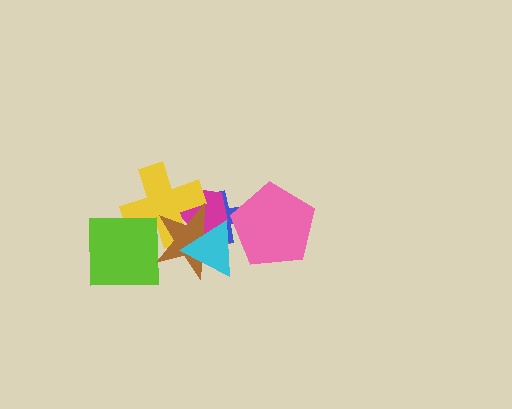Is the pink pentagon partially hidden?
No, no other shape covers it.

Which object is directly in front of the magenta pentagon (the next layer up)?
The yellow cross is directly in front of the magenta pentagon.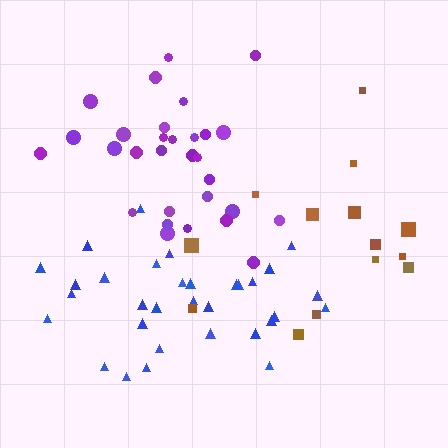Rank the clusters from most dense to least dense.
purple, blue, brown.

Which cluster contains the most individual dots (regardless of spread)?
Blue (33).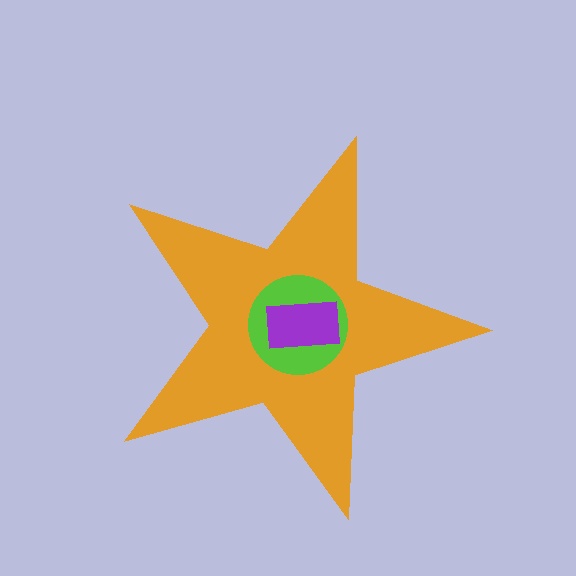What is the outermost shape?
The orange star.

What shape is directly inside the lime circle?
The purple rectangle.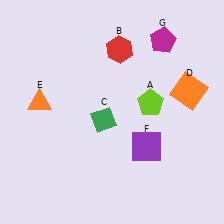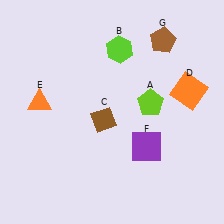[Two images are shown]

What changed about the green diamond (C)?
In Image 1, C is green. In Image 2, it changed to brown.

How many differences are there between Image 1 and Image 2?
There are 3 differences between the two images.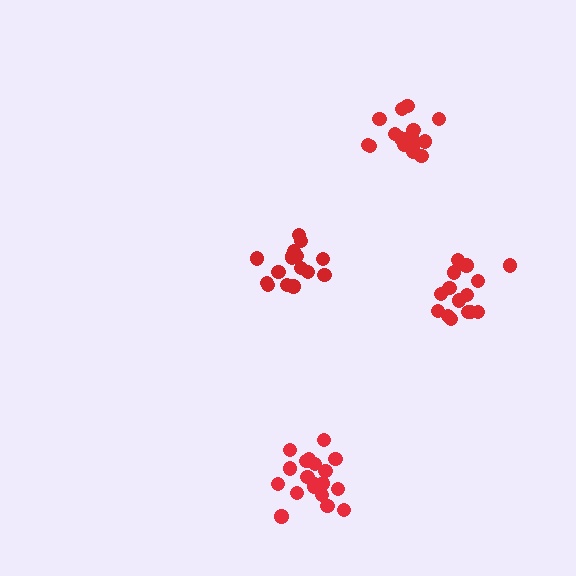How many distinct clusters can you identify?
There are 4 distinct clusters.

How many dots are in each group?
Group 1: 19 dots, Group 2: 16 dots, Group 3: 18 dots, Group 4: 15 dots (68 total).